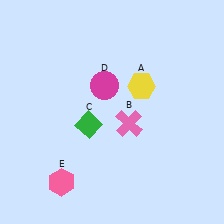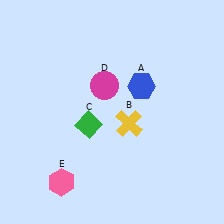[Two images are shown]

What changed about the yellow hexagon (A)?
In Image 1, A is yellow. In Image 2, it changed to blue.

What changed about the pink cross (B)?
In Image 1, B is pink. In Image 2, it changed to yellow.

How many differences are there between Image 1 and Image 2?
There are 2 differences between the two images.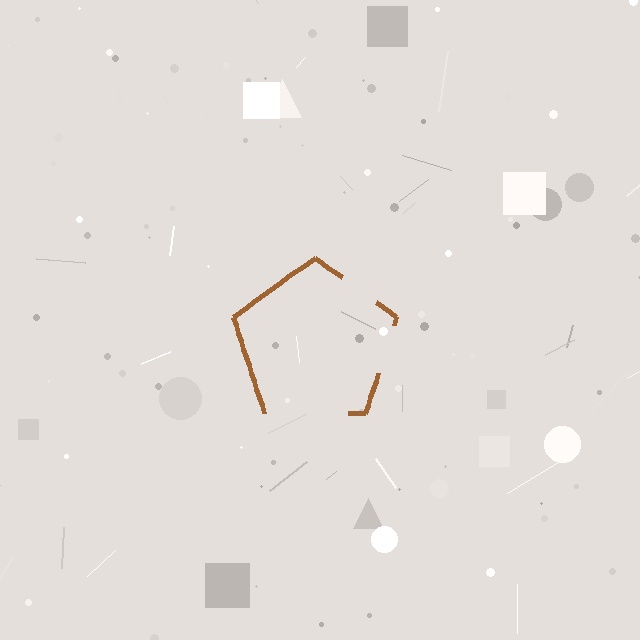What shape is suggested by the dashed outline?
The dashed outline suggests a pentagon.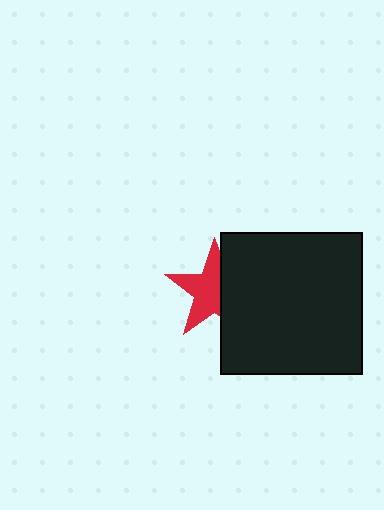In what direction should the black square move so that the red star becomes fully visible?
The black square should move right. That is the shortest direction to clear the overlap and leave the red star fully visible.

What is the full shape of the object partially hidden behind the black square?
The partially hidden object is a red star.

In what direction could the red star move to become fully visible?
The red star could move left. That would shift it out from behind the black square entirely.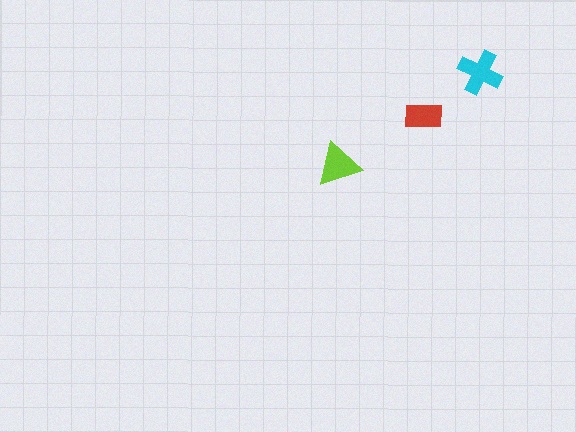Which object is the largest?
The cyan cross.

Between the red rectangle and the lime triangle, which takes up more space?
The lime triangle.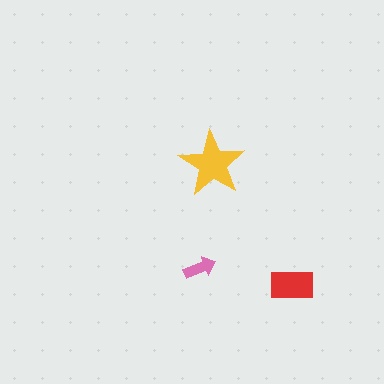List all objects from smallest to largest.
The pink arrow, the red rectangle, the yellow star.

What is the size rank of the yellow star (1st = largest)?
1st.